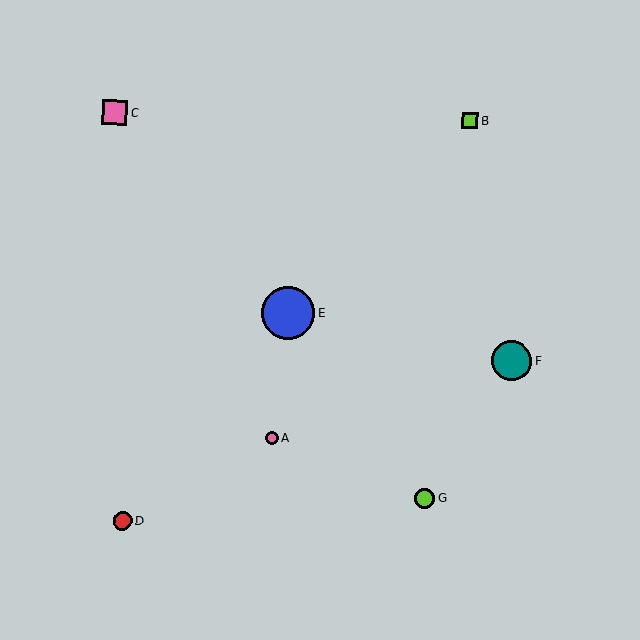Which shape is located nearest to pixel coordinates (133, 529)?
The red circle (labeled D) at (122, 520) is nearest to that location.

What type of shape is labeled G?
Shape G is a lime circle.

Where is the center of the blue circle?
The center of the blue circle is at (288, 313).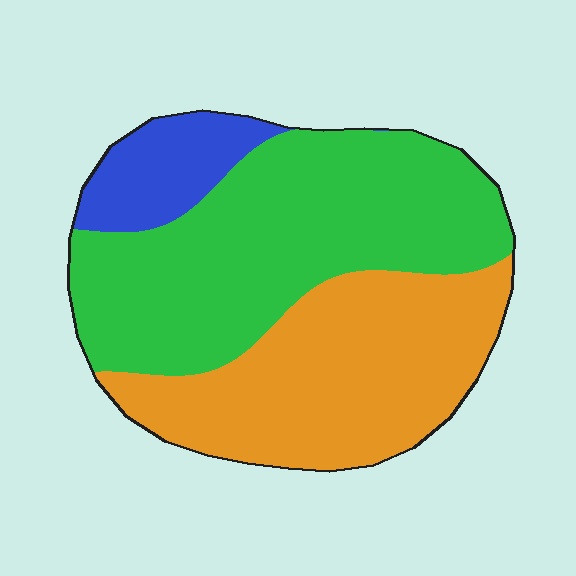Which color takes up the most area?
Green, at roughly 50%.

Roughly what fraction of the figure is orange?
Orange covers about 40% of the figure.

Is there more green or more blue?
Green.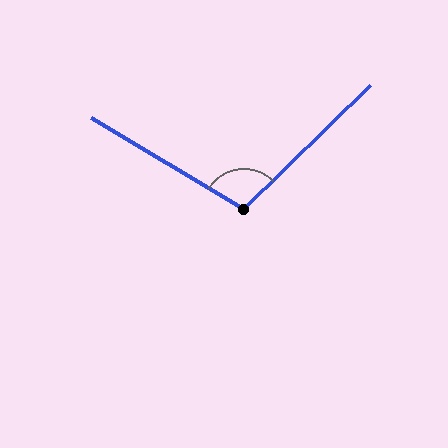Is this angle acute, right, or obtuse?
It is obtuse.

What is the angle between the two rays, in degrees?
Approximately 105 degrees.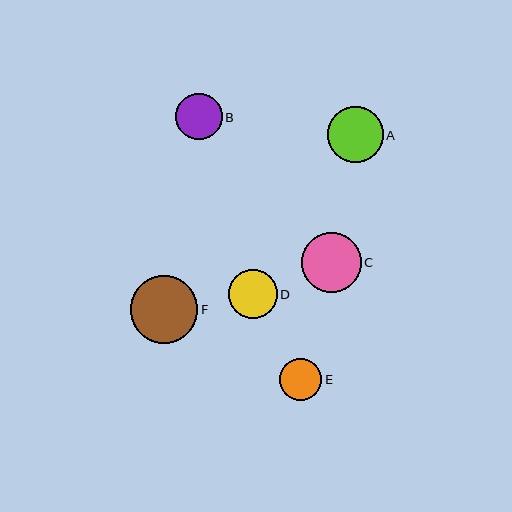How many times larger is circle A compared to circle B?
Circle A is approximately 1.2 times the size of circle B.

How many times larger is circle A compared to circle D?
Circle A is approximately 1.2 times the size of circle D.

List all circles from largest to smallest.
From largest to smallest: F, C, A, D, B, E.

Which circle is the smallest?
Circle E is the smallest with a size of approximately 42 pixels.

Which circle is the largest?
Circle F is the largest with a size of approximately 67 pixels.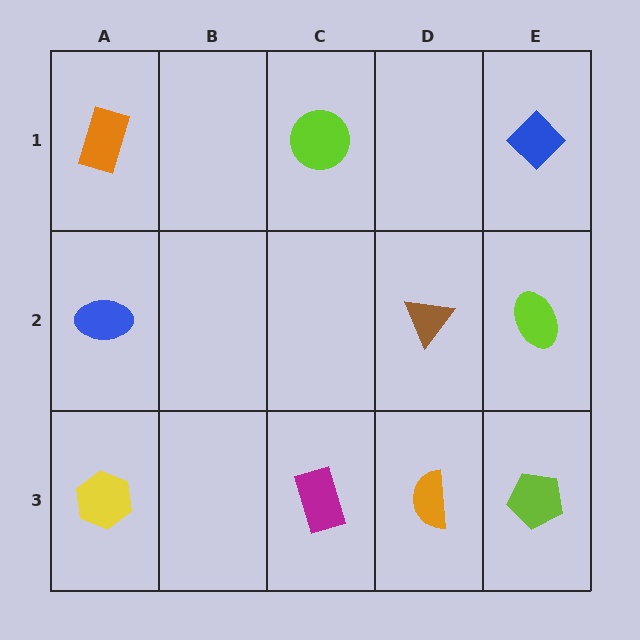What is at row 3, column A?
A yellow hexagon.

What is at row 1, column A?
An orange rectangle.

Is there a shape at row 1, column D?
No, that cell is empty.